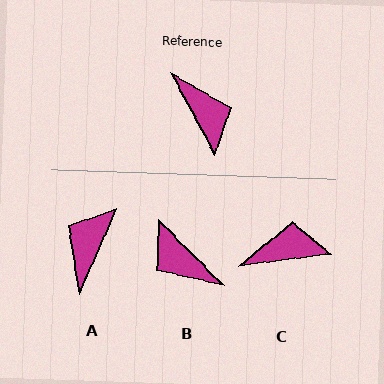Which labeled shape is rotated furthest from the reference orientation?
B, about 163 degrees away.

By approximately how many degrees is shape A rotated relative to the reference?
Approximately 128 degrees counter-clockwise.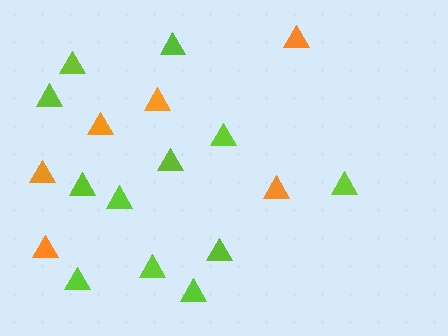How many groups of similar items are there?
There are 2 groups: one group of orange triangles (6) and one group of lime triangles (12).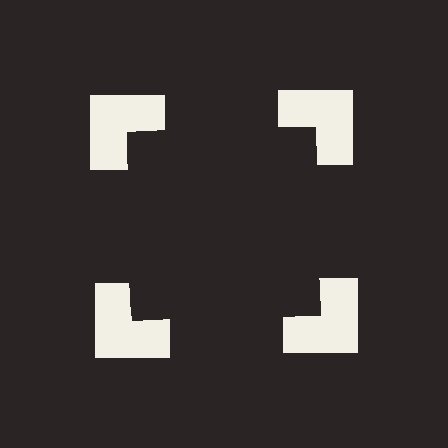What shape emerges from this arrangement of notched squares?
An illusory square — its edges are inferred from the aligned wedge cuts in the notched squares, not physically drawn.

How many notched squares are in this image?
There are 4 — one at each vertex of the illusory square.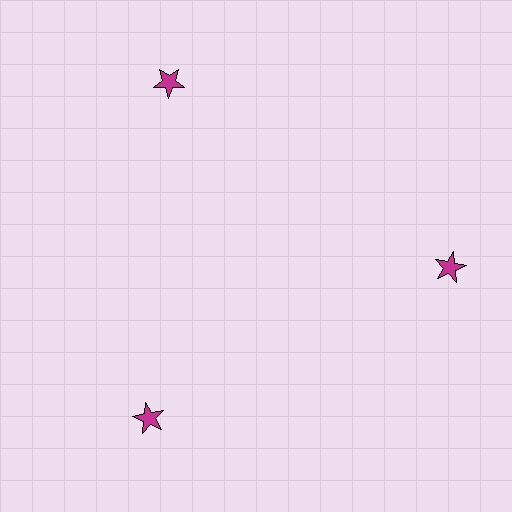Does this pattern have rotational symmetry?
Yes, this pattern has 3-fold rotational symmetry. It looks the same after rotating 120 degrees around the center.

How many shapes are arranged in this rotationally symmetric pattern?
There are 3 shapes, arranged in 3 groups of 1.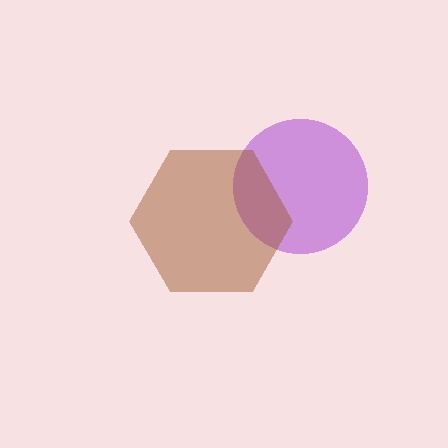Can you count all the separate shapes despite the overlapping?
Yes, there are 2 separate shapes.